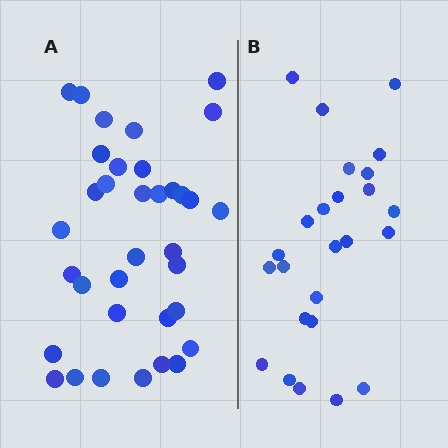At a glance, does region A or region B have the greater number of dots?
Region A (the left region) has more dots.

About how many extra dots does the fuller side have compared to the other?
Region A has roughly 10 or so more dots than region B.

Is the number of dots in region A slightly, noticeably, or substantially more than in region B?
Region A has noticeably more, but not dramatically so. The ratio is roughly 1.4 to 1.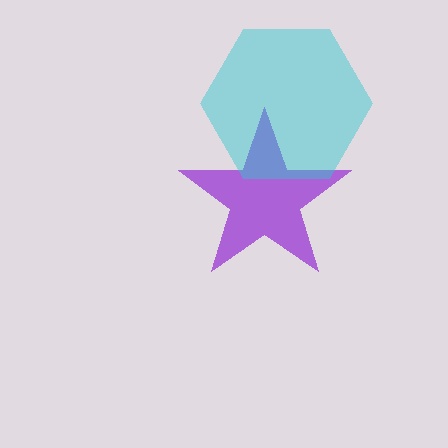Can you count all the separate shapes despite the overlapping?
Yes, there are 2 separate shapes.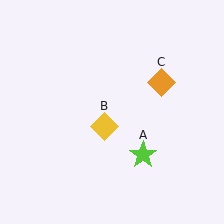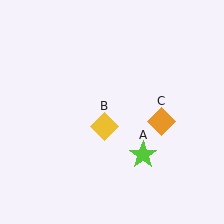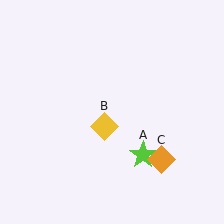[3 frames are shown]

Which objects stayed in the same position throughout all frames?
Lime star (object A) and yellow diamond (object B) remained stationary.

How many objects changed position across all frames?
1 object changed position: orange diamond (object C).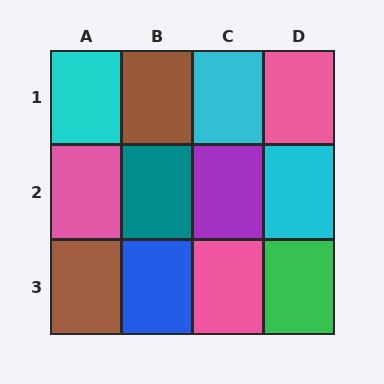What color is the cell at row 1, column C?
Cyan.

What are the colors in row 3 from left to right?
Brown, blue, pink, green.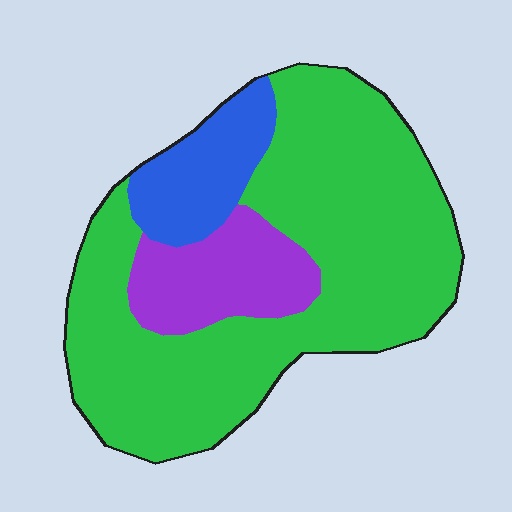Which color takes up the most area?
Green, at roughly 70%.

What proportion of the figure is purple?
Purple takes up about one sixth (1/6) of the figure.